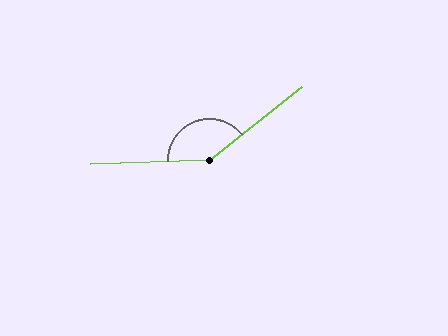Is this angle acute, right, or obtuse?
It is obtuse.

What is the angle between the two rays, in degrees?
Approximately 143 degrees.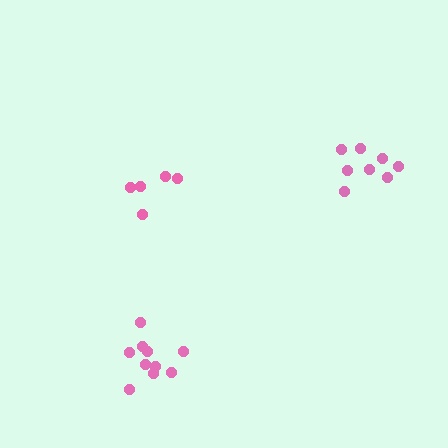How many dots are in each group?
Group 1: 10 dots, Group 2: 5 dots, Group 3: 8 dots (23 total).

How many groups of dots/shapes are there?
There are 3 groups.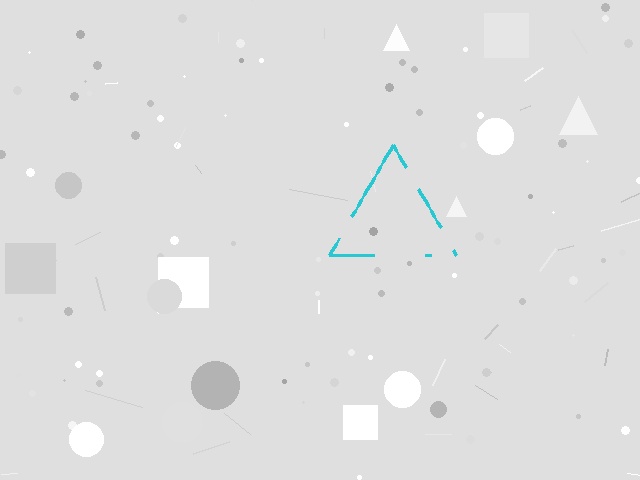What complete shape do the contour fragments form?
The contour fragments form a triangle.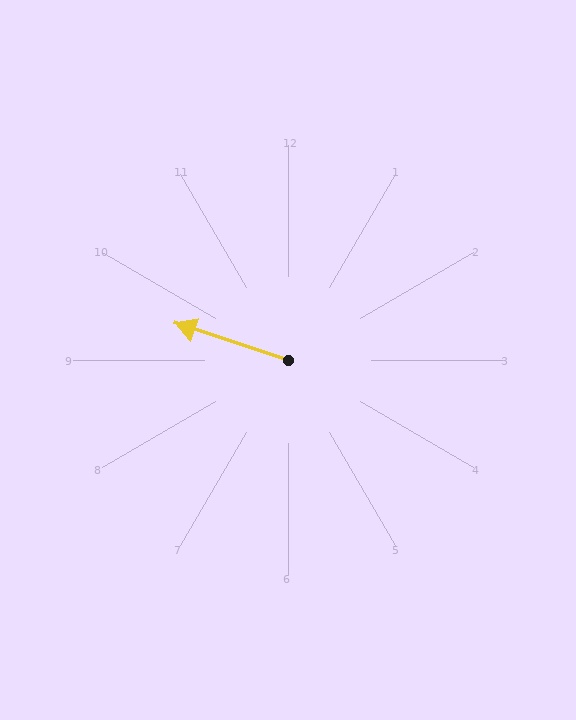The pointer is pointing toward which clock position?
Roughly 10 o'clock.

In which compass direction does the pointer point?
West.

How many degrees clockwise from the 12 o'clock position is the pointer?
Approximately 288 degrees.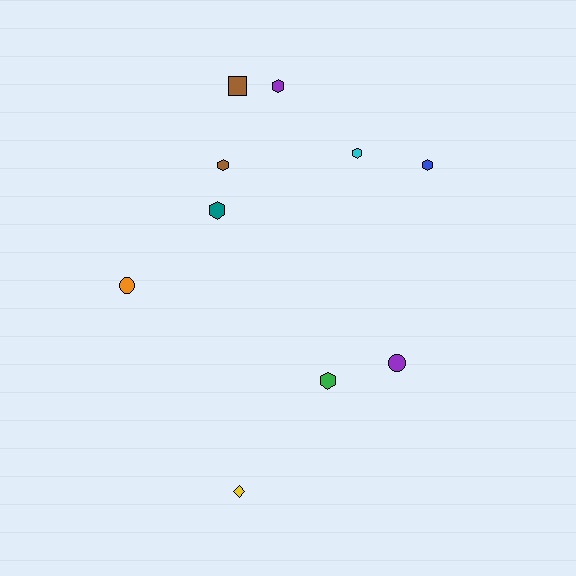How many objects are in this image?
There are 10 objects.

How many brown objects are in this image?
There are 2 brown objects.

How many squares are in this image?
There is 1 square.